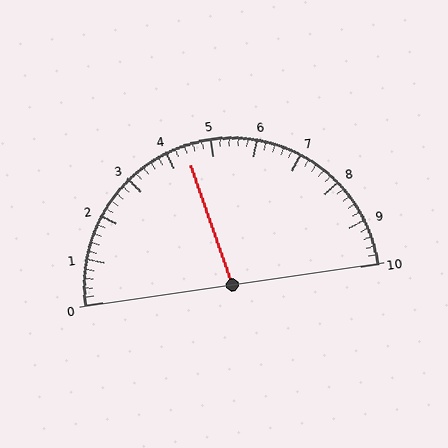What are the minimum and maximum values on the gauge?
The gauge ranges from 0 to 10.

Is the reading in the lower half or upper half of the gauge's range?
The reading is in the lower half of the range (0 to 10).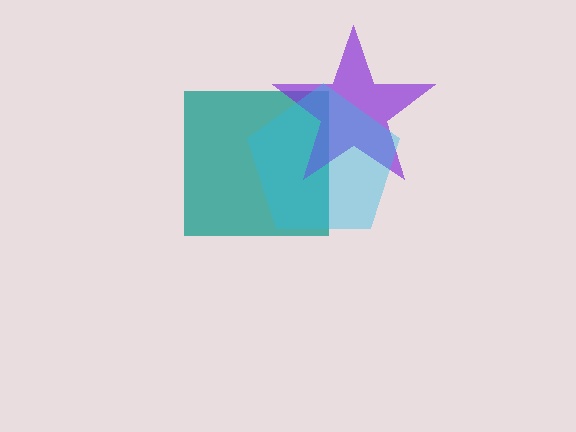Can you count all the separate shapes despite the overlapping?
Yes, there are 3 separate shapes.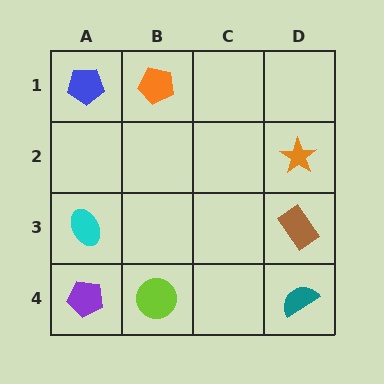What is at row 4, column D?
A teal semicircle.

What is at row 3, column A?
A cyan ellipse.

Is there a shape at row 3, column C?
No, that cell is empty.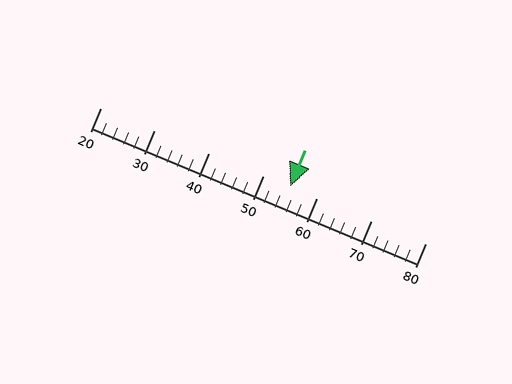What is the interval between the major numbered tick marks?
The major tick marks are spaced 10 units apart.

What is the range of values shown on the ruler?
The ruler shows values from 20 to 80.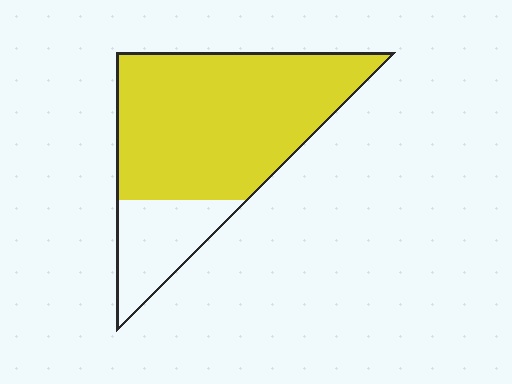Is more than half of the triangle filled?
Yes.